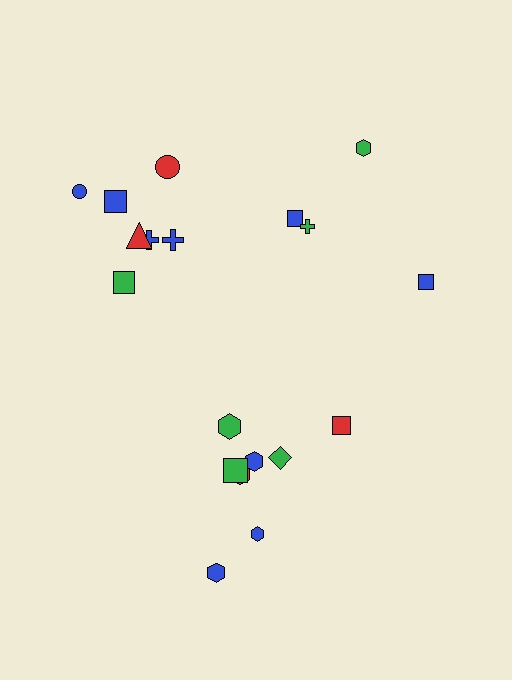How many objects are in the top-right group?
There are 4 objects.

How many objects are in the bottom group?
There are 8 objects.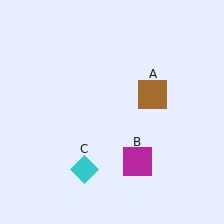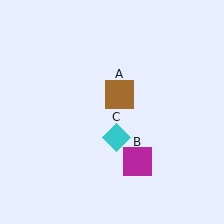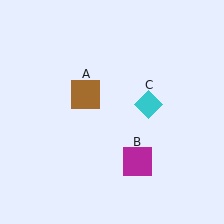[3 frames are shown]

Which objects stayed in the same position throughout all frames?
Magenta square (object B) remained stationary.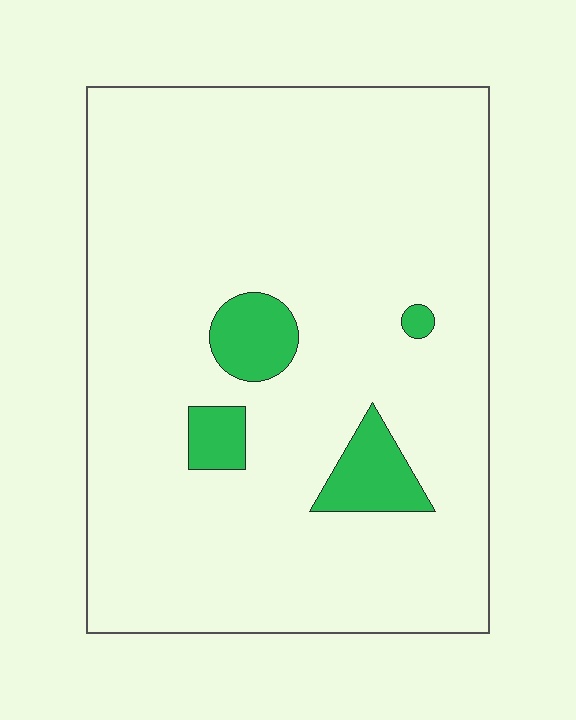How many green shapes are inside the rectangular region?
4.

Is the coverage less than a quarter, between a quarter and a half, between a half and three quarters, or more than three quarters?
Less than a quarter.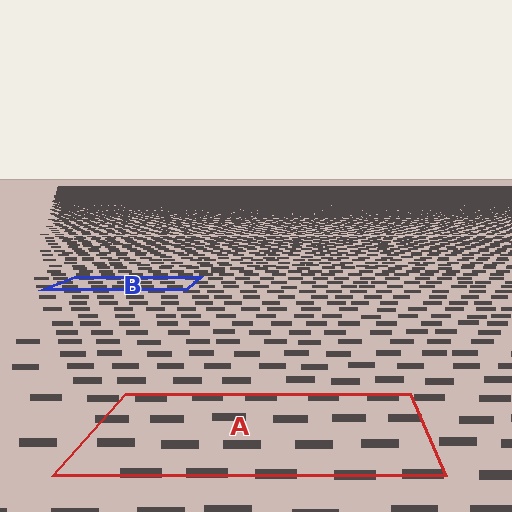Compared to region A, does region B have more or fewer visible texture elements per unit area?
Region B has more texture elements per unit area — they are packed more densely because it is farther away.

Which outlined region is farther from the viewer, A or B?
Region B is farther from the viewer — the texture elements inside it appear smaller and more densely packed.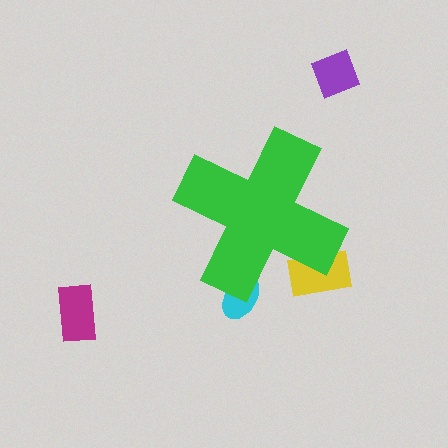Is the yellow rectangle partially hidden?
Yes, the yellow rectangle is partially hidden behind the green cross.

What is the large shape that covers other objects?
A green cross.